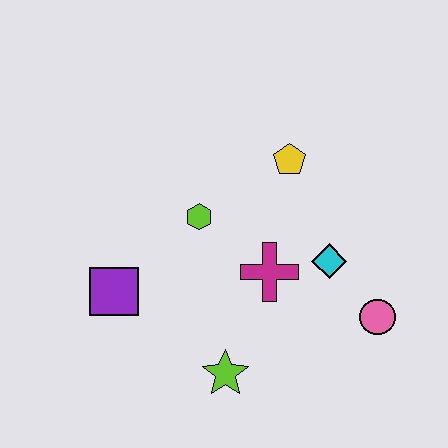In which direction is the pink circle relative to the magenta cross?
The pink circle is to the right of the magenta cross.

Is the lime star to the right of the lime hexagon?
Yes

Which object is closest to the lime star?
The magenta cross is closest to the lime star.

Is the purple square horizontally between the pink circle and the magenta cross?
No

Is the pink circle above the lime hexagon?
No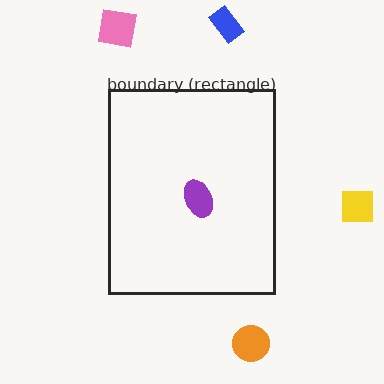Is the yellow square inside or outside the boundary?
Outside.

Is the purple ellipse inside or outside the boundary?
Inside.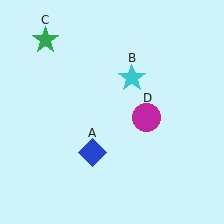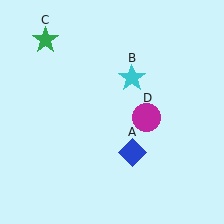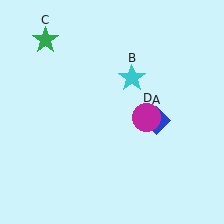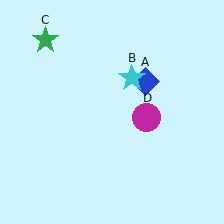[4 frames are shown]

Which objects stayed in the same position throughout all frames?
Cyan star (object B) and green star (object C) and magenta circle (object D) remained stationary.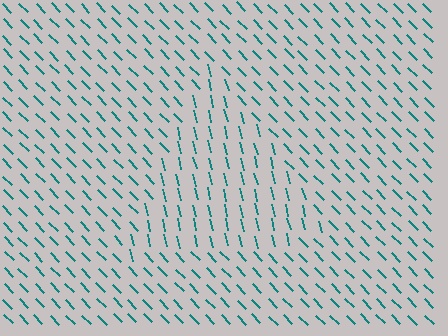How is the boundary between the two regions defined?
The boundary is defined purely by a change in line orientation (approximately 31 degrees difference). All lines are the same color and thickness.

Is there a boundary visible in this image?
Yes, there is a texture boundary formed by a change in line orientation.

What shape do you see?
I see a triangle.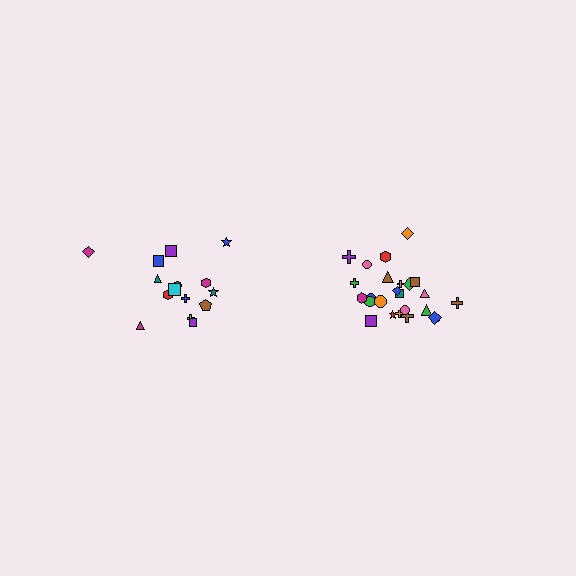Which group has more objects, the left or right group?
The right group.